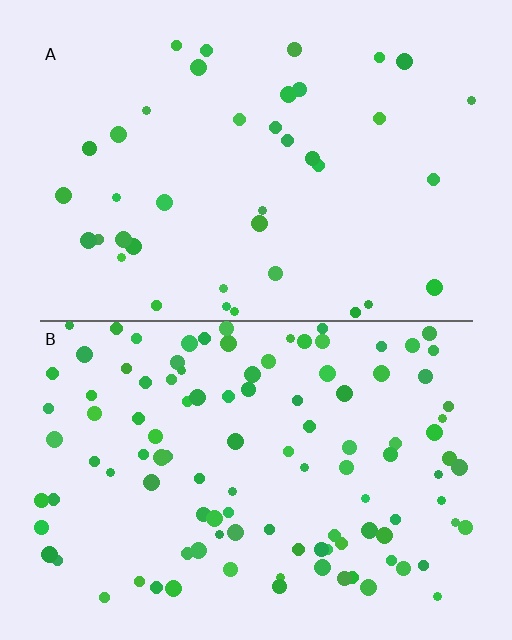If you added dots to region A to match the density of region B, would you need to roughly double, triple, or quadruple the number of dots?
Approximately triple.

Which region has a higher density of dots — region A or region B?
B (the bottom).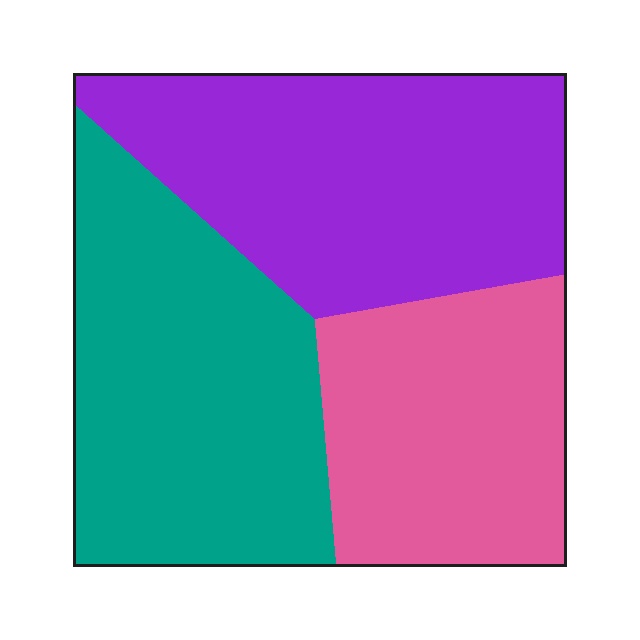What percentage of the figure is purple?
Purple covers around 35% of the figure.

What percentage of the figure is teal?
Teal takes up between a third and a half of the figure.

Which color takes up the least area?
Pink, at roughly 25%.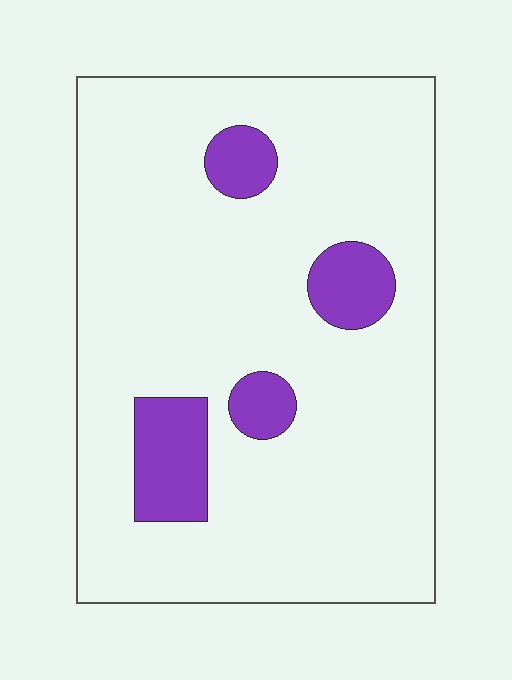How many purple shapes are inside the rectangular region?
4.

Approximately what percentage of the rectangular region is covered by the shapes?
Approximately 10%.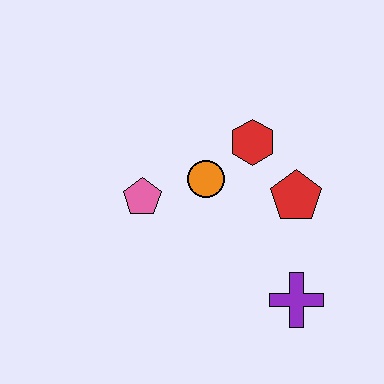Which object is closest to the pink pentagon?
The orange circle is closest to the pink pentagon.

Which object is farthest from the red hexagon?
The purple cross is farthest from the red hexagon.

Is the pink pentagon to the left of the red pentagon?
Yes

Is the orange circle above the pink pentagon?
Yes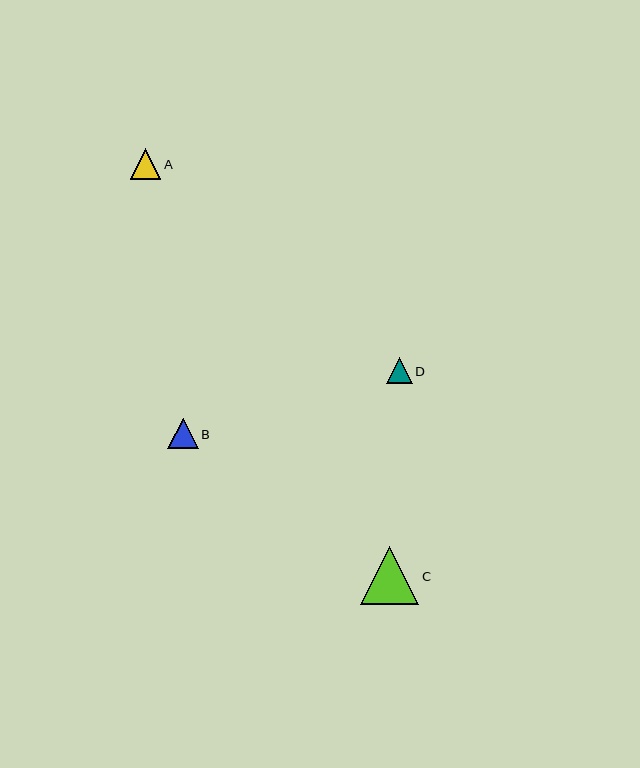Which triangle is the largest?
Triangle C is the largest with a size of approximately 58 pixels.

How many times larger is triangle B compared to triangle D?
Triangle B is approximately 1.2 times the size of triangle D.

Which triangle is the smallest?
Triangle D is the smallest with a size of approximately 26 pixels.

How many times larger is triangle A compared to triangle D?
Triangle A is approximately 1.2 times the size of triangle D.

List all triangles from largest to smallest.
From largest to smallest: C, A, B, D.